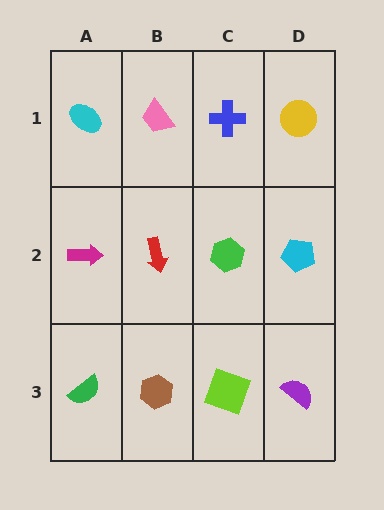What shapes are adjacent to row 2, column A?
A cyan ellipse (row 1, column A), a green semicircle (row 3, column A), a red arrow (row 2, column B).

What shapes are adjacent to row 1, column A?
A magenta arrow (row 2, column A), a pink trapezoid (row 1, column B).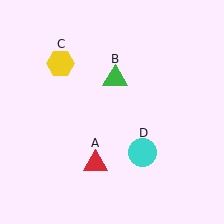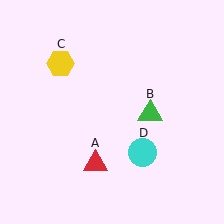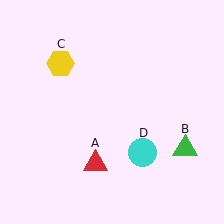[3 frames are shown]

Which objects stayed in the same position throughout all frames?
Red triangle (object A) and yellow hexagon (object C) and cyan circle (object D) remained stationary.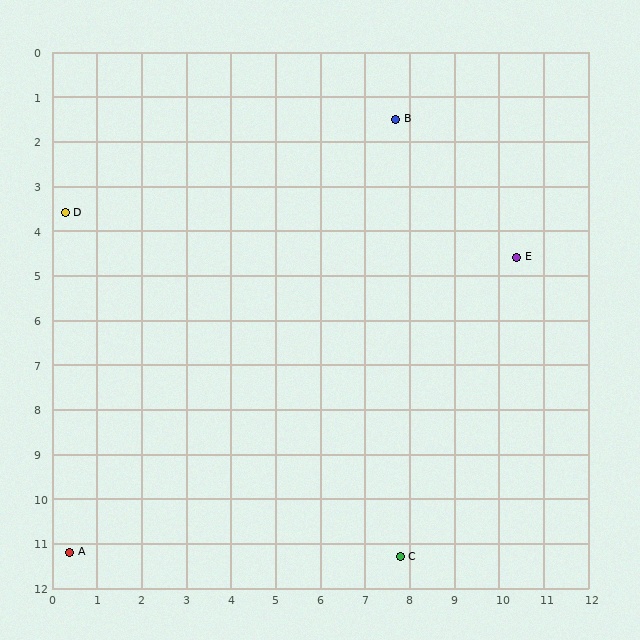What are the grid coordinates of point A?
Point A is at approximately (0.4, 11.2).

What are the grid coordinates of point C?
Point C is at approximately (7.8, 11.3).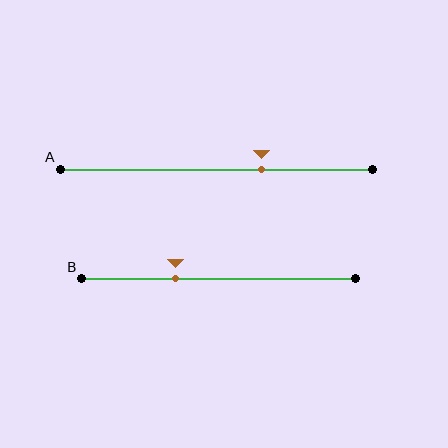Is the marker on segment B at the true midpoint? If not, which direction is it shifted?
No, the marker on segment B is shifted to the left by about 16% of the segment length.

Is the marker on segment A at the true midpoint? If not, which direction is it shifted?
No, the marker on segment A is shifted to the right by about 14% of the segment length.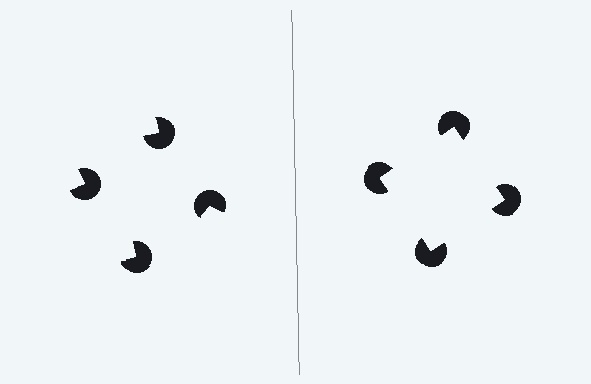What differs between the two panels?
The pac-man discs are positioned identically on both sides; only the wedge orientations differ. On the right they align to a square; on the left they are misaligned.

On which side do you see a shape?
An illusory square appears on the right side. On the left side the wedge cuts are rotated, so no coherent shape forms.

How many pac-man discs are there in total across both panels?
8 — 4 on each side.